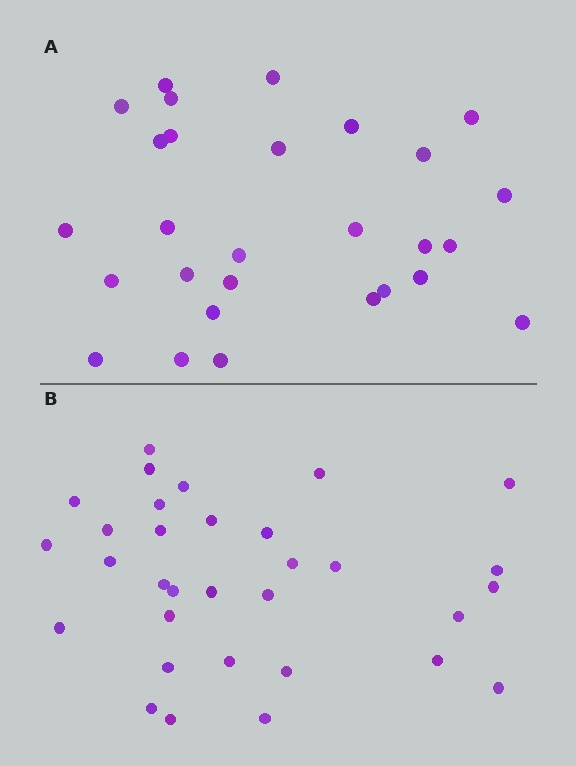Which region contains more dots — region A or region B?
Region B (the bottom region) has more dots.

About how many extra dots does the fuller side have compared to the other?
Region B has about 4 more dots than region A.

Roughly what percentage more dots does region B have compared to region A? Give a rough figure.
About 15% more.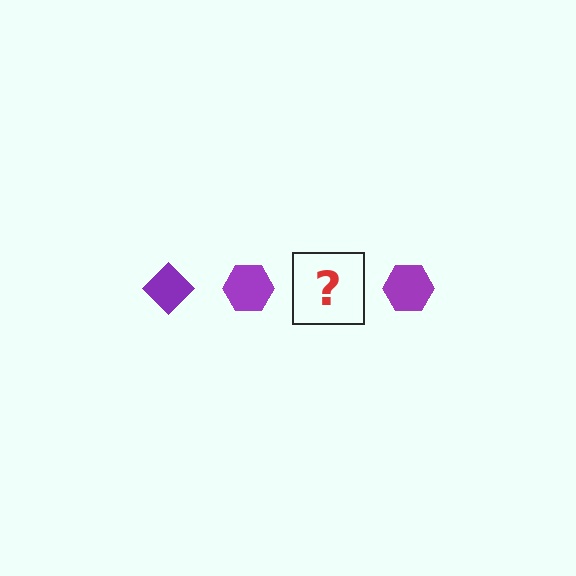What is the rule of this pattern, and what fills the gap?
The rule is that the pattern cycles through diamond, hexagon shapes in purple. The gap should be filled with a purple diamond.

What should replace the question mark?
The question mark should be replaced with a purple diamond.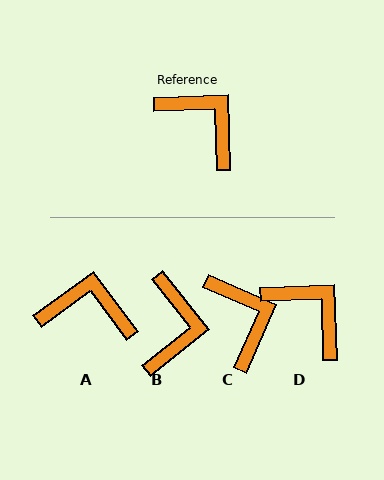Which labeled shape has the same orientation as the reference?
D.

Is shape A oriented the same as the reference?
No, it is off by about 35 degrees.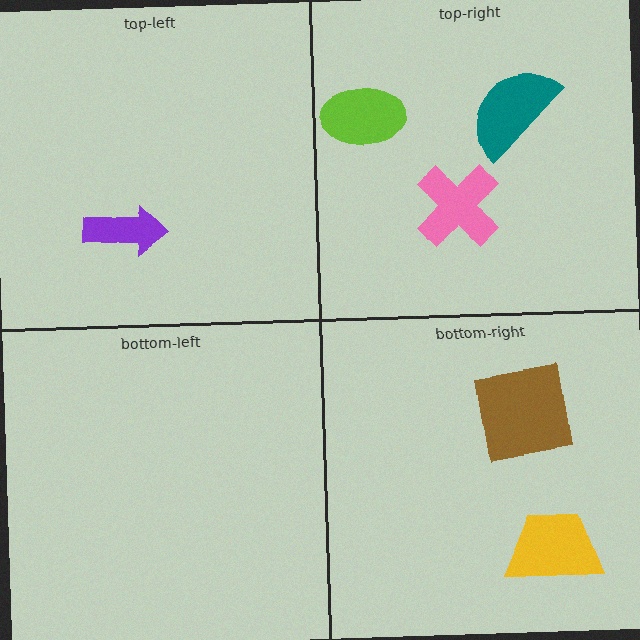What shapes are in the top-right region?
The teal semicircle, the lime ellipse, the pink cross.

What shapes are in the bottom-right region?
The brown square, the yellow trapezoid.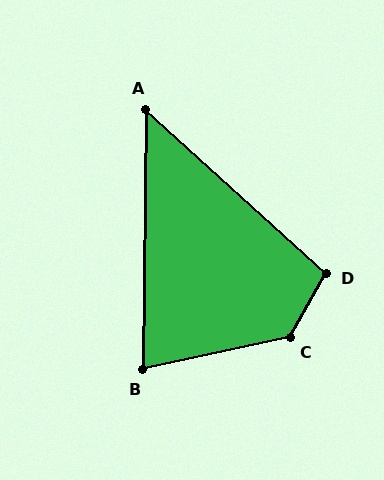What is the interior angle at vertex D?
Approximately 103 degrees (obtuse).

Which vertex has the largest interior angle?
C, at approximately 132 degrees.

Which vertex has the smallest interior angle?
A, at approximately 48 degrees.